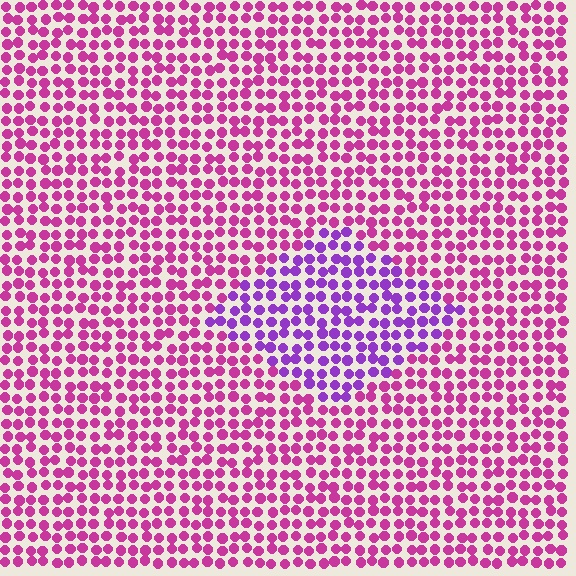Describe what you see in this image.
The image is filled with small magenta elements in a uniform arrangement. A diamond-shaped region is visible where the elements are tinted to a slightly different hue, forming a subtle color boundary.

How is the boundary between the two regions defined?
The boundary is defined purely by a slight shift in hue (about 39 degrees). Spacing, size, and orientation are identical on both sides.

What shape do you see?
I see a diamond.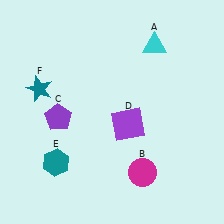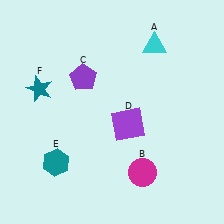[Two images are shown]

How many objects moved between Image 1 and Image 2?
1 object moved between the two images.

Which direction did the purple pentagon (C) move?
The purple pentagon (C) moved up.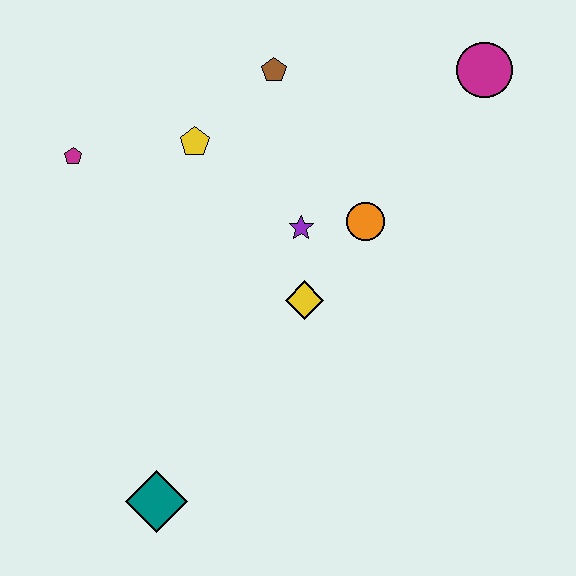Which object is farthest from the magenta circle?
The teal diamond is farthest from the magenta circle.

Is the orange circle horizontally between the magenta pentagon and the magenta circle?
Yes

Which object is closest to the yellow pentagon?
The brown pentagon is closest to the yellow pentagon.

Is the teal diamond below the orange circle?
Yes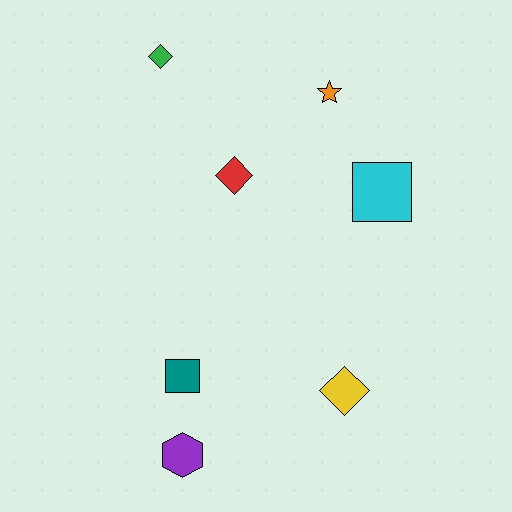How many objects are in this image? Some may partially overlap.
There are 7 objects.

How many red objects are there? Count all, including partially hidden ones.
There is 1 red object.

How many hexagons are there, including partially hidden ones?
There is 1 hexagon.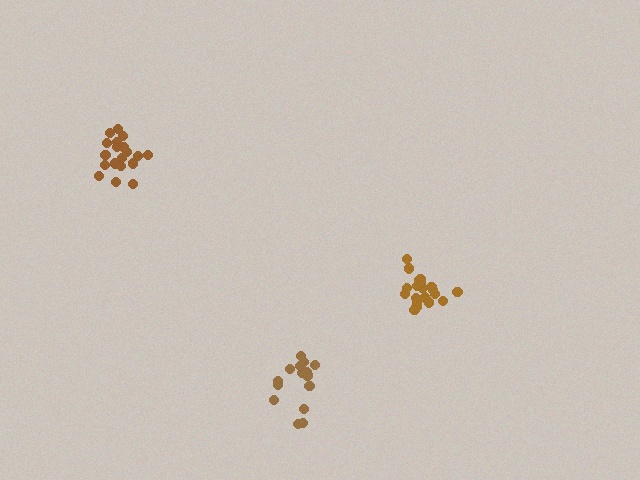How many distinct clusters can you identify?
There are 3 distinct clusters.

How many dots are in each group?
Group 1: 17 dots, Group 2: 20 dots, Group 3: 19 dots (56 total).